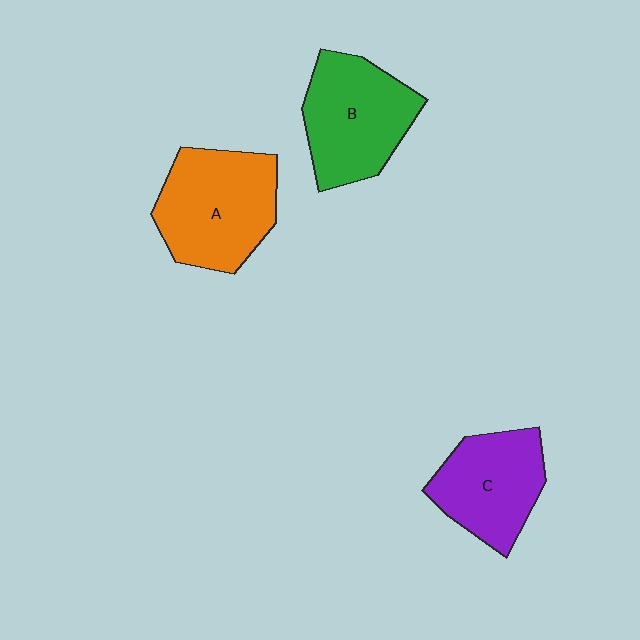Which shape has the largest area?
Shape A (orange).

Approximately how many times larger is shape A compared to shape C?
Approximately 1.2 times.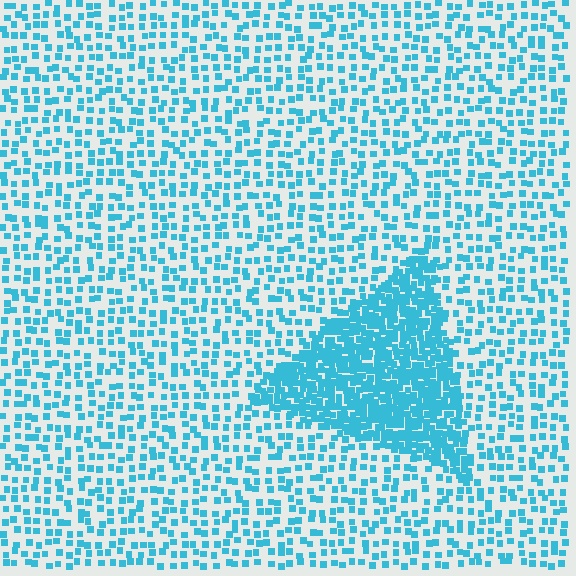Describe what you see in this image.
The image contains small cyan elements arranged at two different densities. A triangle-shaped region is visible where the elements are more densely packed than the surrounding area.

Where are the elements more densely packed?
The elements are more densely packed inside the triangle boundary.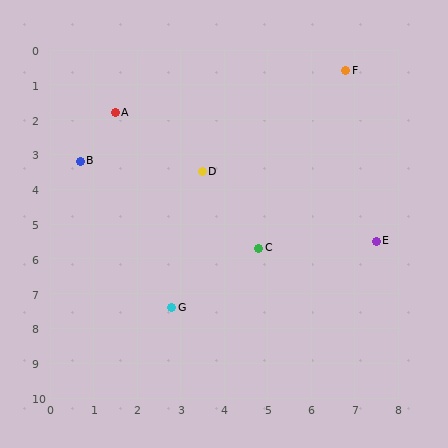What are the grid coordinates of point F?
Point F is at approximately (6.8, 0.6).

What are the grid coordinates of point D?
Point D is at approximately (3.5, 3.5).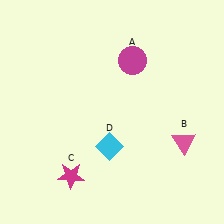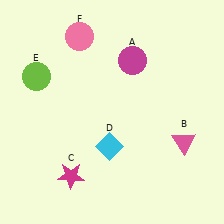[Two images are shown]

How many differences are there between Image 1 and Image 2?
There are 2 differences between the two images.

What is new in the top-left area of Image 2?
A lime circle (E) was added in the top-left area of Image 2.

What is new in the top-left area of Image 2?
A pink circle (F) was added in the top-left area of Image 2.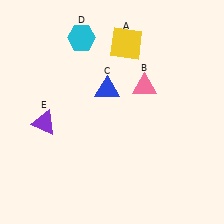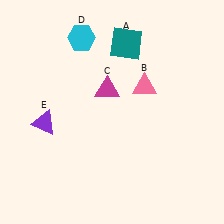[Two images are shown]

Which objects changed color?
A changed from yellow to teal. C changed from blue to magenta.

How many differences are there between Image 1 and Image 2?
There are 2 differences between the two images.